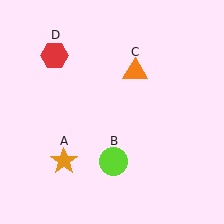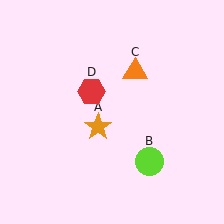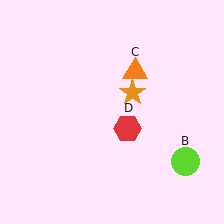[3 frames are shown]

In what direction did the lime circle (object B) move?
The lime circle (object B) moved right.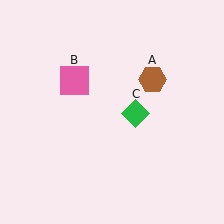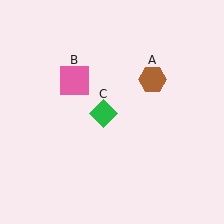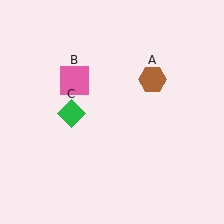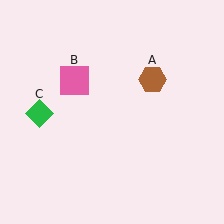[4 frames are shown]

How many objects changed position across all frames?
1 object changed position: green diamond (object C).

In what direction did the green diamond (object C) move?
The green diamond (object C) moved left.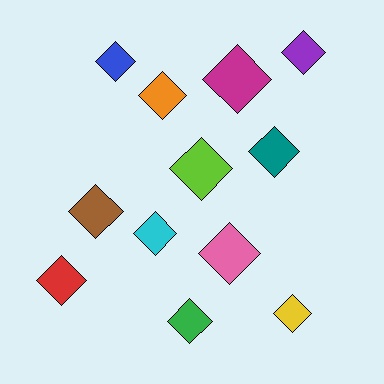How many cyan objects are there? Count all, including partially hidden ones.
There is 1 cyan object.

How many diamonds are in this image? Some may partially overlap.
There are 12 diamonds.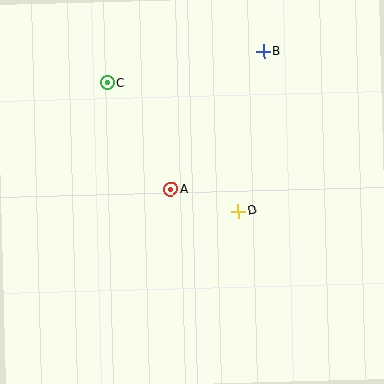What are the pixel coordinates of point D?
Point D is at (238, 211).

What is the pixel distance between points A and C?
The distance between A and C is 124 pixels.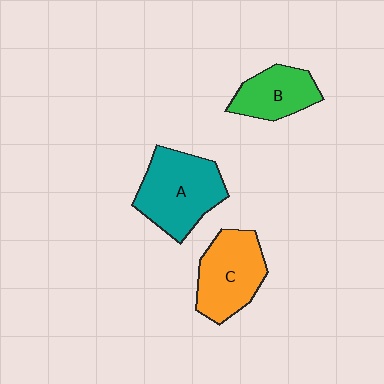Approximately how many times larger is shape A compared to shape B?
Approximately 1.6 times.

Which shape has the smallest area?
Shape B (green).